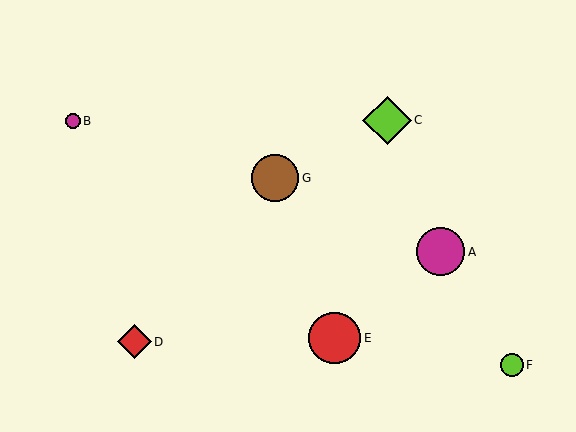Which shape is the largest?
The red circle (labeled E) is the largest.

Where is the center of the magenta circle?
The center of the magenta circle is at (441, 252).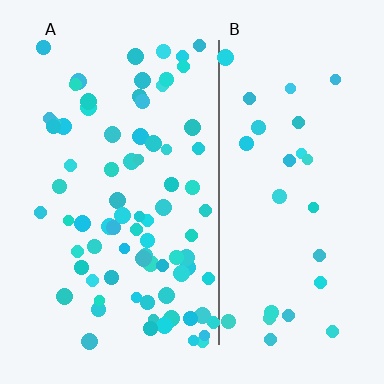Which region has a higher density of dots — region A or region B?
A (the left).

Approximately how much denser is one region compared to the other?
Approximately 2.7× — region A over region B.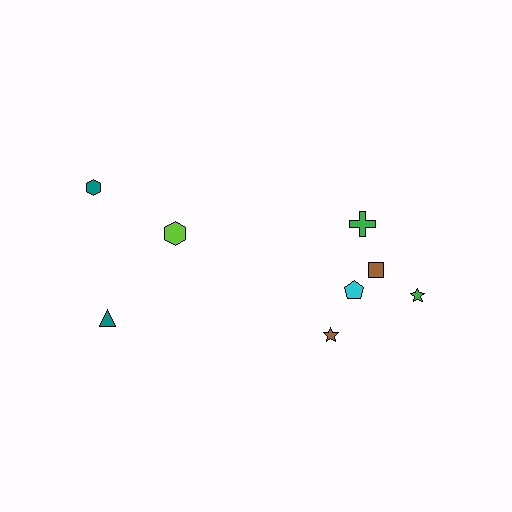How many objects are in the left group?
There are 3 objects.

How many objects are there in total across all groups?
There are 8 objects.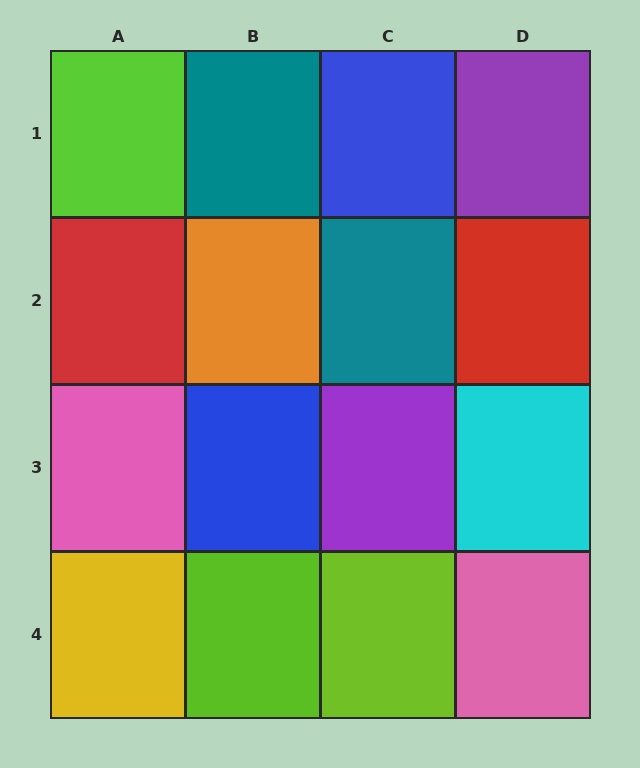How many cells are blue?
2 cells are blue.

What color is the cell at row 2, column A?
Red.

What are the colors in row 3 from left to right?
Pink, blue, purple, cyan.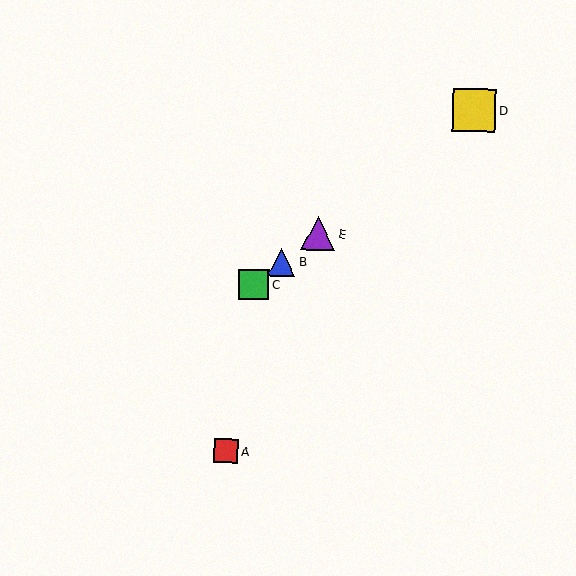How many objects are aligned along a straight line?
4 objects (B, C, D, E) are aligned along a straight line.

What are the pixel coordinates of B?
Object B is at (281, 262).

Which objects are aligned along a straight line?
Objects B, C, D, E are aligned along a straight line.